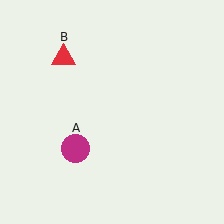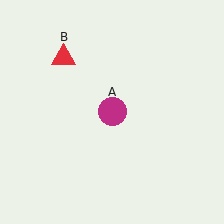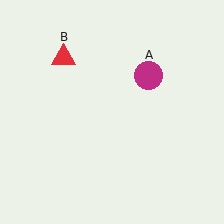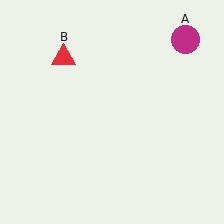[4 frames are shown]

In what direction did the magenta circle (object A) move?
The magenta circle (object A) moved up and to the right.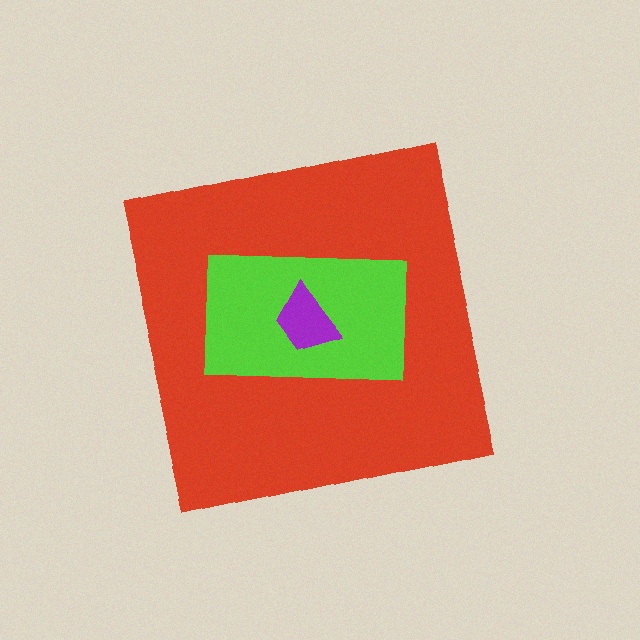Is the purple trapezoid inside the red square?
Yes.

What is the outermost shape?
The red square.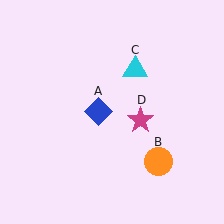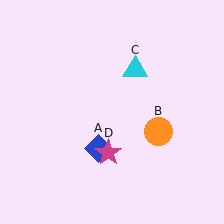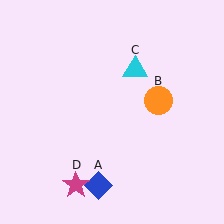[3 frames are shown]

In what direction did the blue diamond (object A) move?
The blue diamond (object A) moved down.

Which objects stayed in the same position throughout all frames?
Cyan triangle (object C) remained stationary.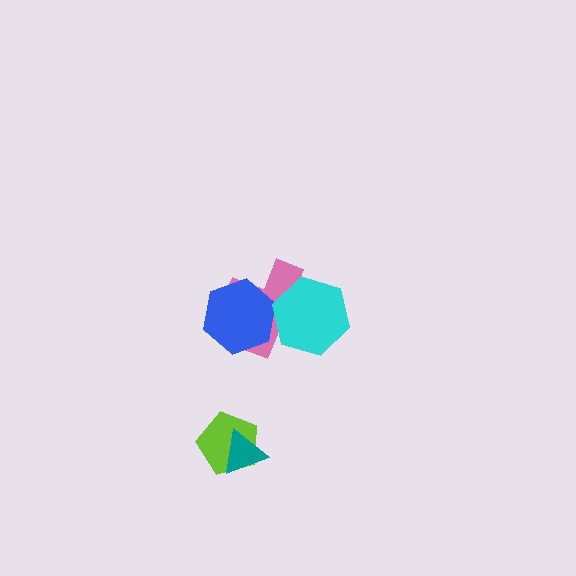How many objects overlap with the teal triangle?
1 object overlaps with the teal triangle.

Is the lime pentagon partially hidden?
Yes, it is partially covered by another shape.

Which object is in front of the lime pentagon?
The teal triangle is in front of the lime pentagon.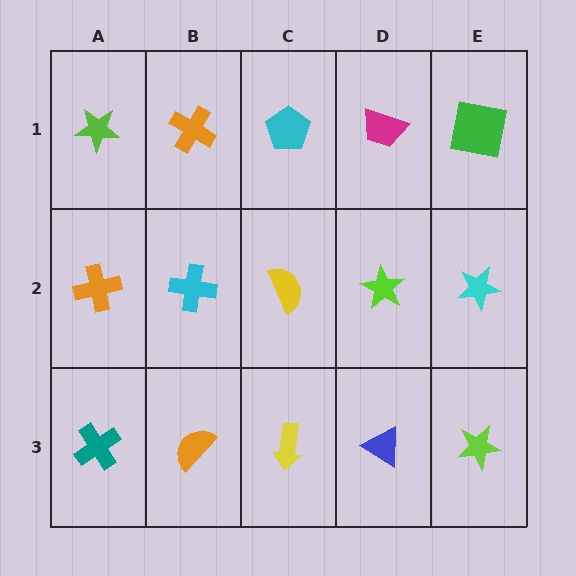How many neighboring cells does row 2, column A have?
3.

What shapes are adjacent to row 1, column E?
A cyan star (row 2, column E), a magenta trapezoid (row 1, column D).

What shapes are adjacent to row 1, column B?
A cyan cross (row 2, column B), a lime star (row 1, column A), a cyan pentagon (row 1, column C).